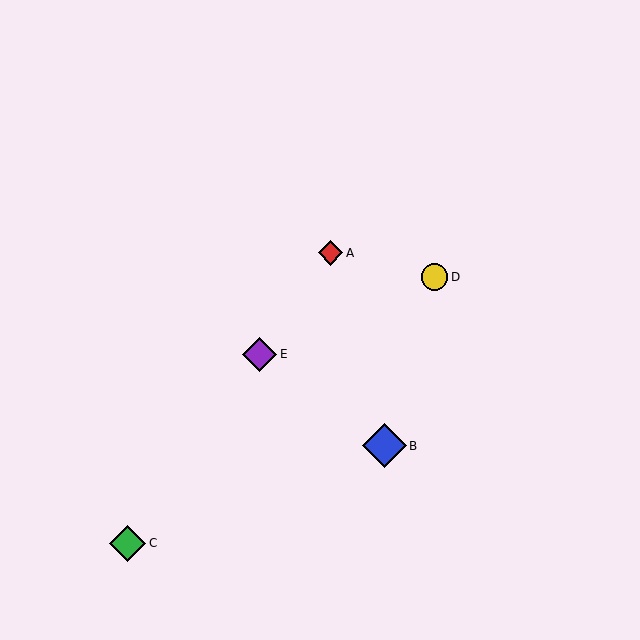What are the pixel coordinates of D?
Object D is at (435, 277).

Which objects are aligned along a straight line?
Objects A, C, E are aligned along a straight line.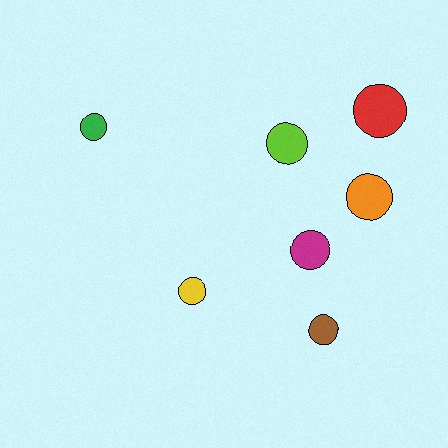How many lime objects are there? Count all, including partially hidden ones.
There is 1 lime object.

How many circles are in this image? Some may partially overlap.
There are 7 circles.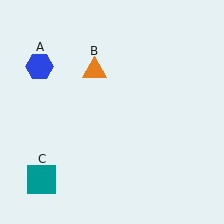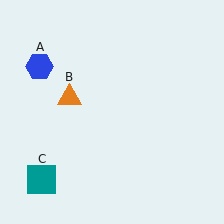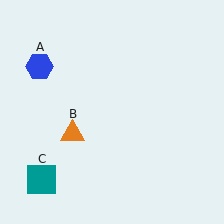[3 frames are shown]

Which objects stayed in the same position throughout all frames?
Blue hexagon (object A) and teal square (object C) remained stationary.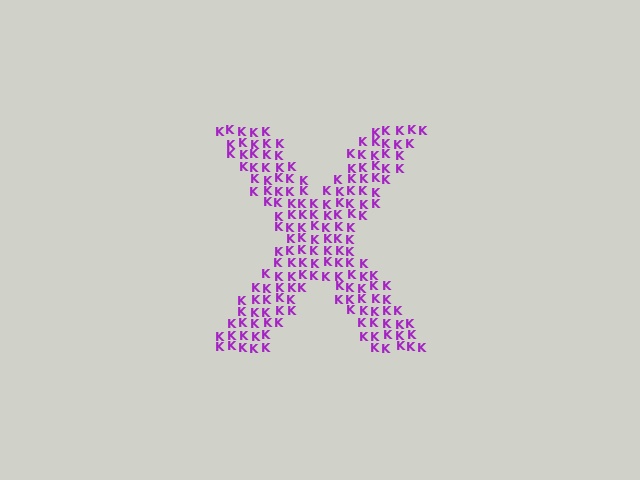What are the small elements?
The small elements are letter K's.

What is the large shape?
The large shape is the letter X.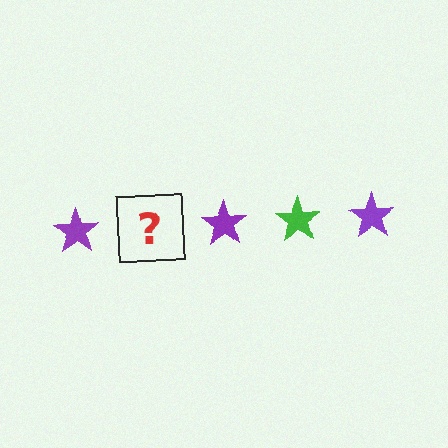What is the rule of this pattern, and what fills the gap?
The rule is that the pattern cycles through purple, green stars. The gap should be filled with a green star.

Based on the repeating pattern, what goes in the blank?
The blank should be a green star.